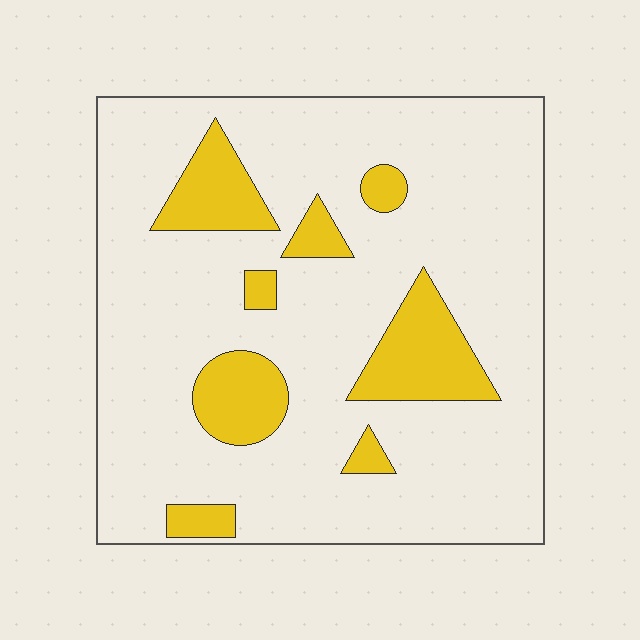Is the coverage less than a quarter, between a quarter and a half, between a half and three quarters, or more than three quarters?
Less than a quarter.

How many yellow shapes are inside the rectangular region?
8.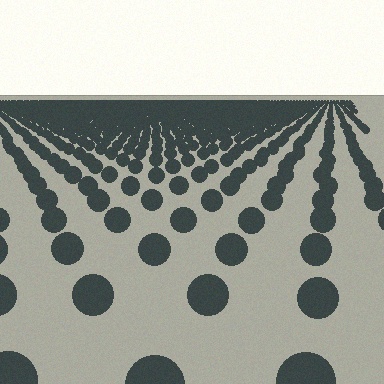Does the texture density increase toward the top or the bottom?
Density increases toward the top.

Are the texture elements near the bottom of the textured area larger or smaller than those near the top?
Larger. Near the bottom, elements are closer to the viewer and appear at a bigger on-screen size.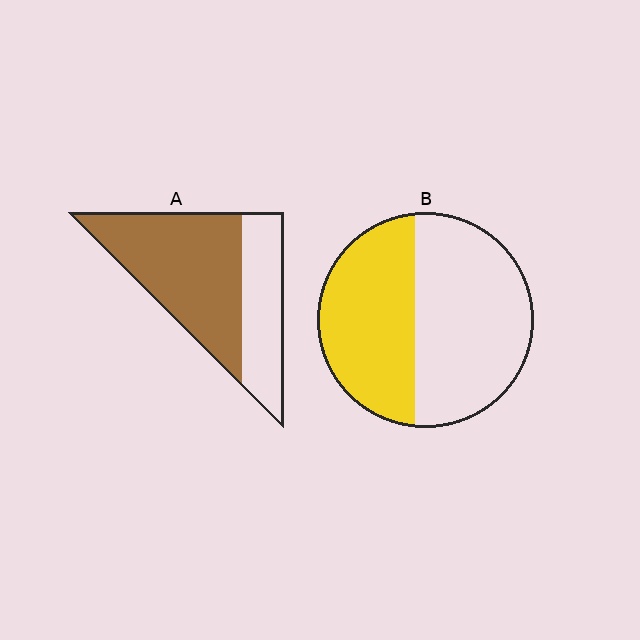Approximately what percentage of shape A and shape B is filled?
A is approximately 65% and B is approximately 45%.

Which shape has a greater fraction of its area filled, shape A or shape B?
Shape A.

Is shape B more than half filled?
No.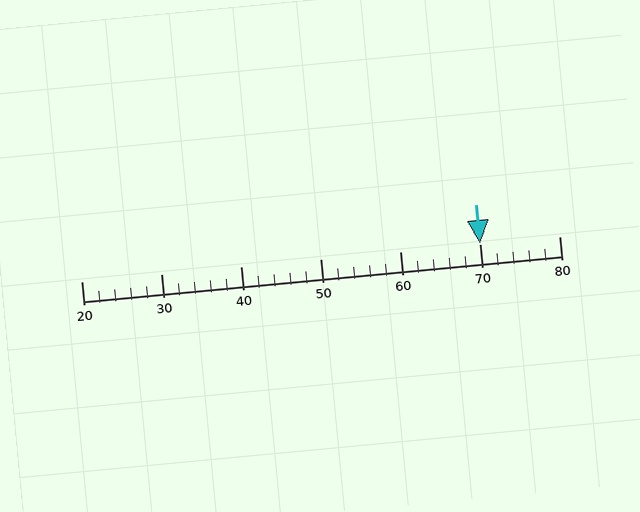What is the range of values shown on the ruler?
The ruler shows values from 20 to 80.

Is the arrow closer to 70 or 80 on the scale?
The arrow is closer to 70.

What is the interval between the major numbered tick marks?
The major tick marks are spaced 10 units apart.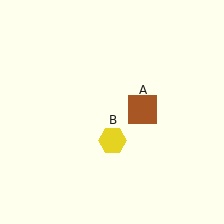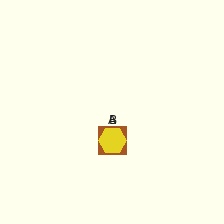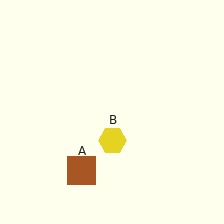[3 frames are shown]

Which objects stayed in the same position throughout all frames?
Yellow hexagon (object B) remained stationary.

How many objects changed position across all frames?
1 object changed position: brown square (object A).